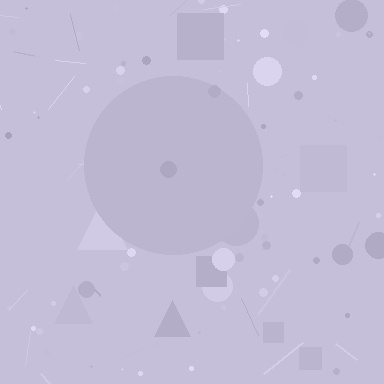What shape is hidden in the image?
A circle is hidden in the image.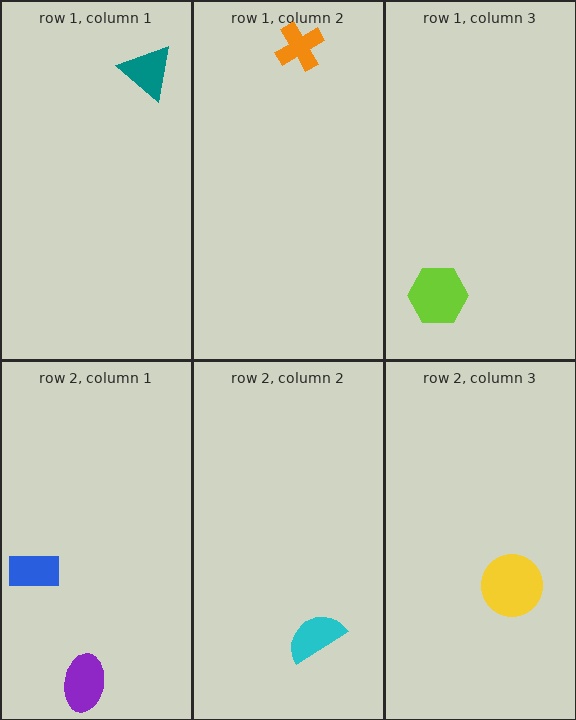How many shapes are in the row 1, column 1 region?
1.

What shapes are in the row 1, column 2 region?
The orange cross.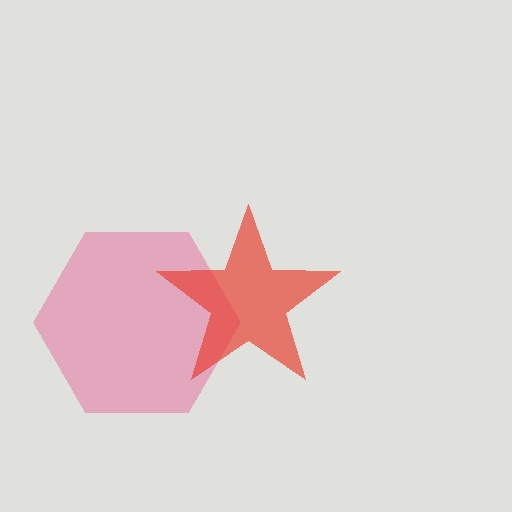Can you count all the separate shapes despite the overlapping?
Yes, there are 2 separate shapes.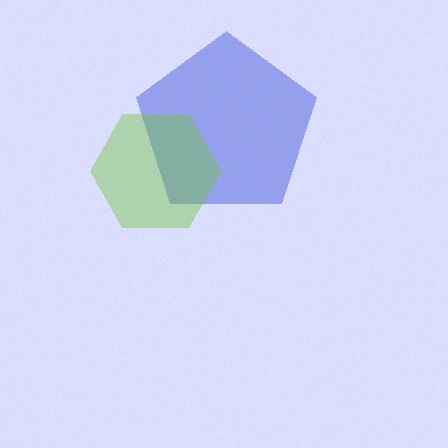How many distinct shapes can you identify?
There are 2 distinct shapes: a blue pentagon, a lime hexagon.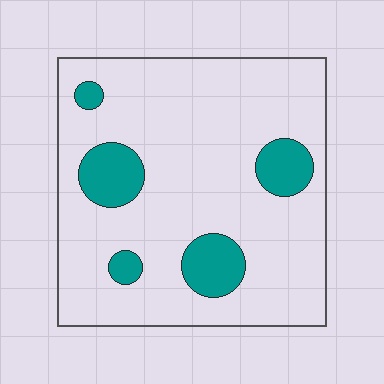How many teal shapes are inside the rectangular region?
5.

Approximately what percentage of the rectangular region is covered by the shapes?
Approximately 15%.